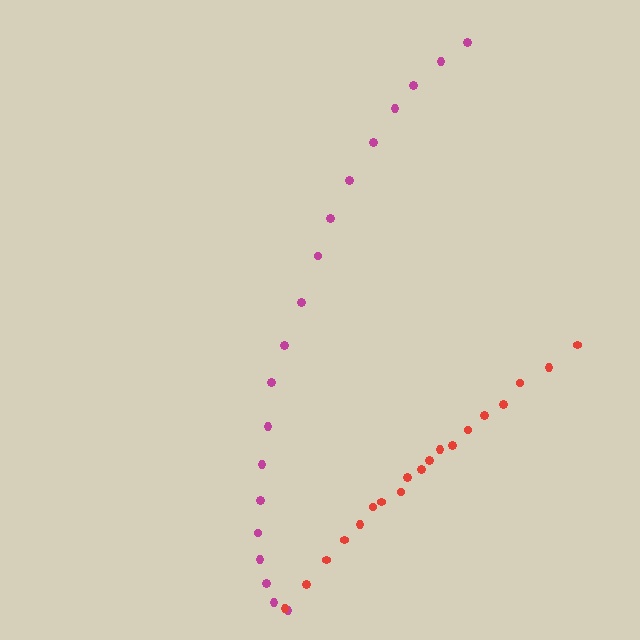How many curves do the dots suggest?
There are 2 distinct paths.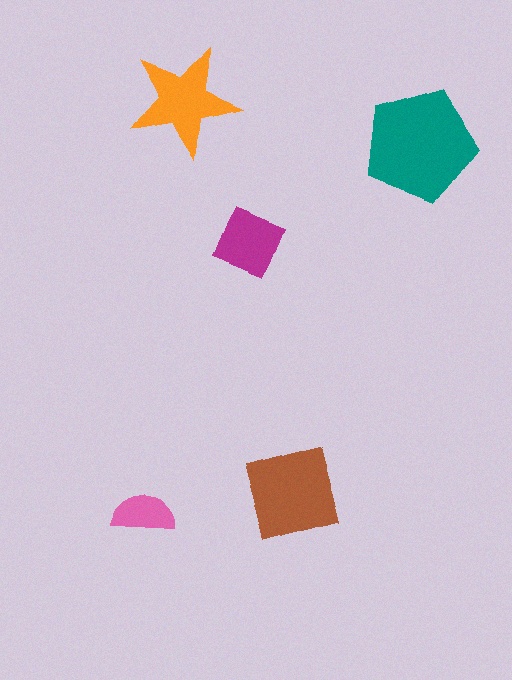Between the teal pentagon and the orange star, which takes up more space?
The teal pentagon.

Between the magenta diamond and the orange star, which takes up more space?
The orange star.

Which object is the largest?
The teal pentagon.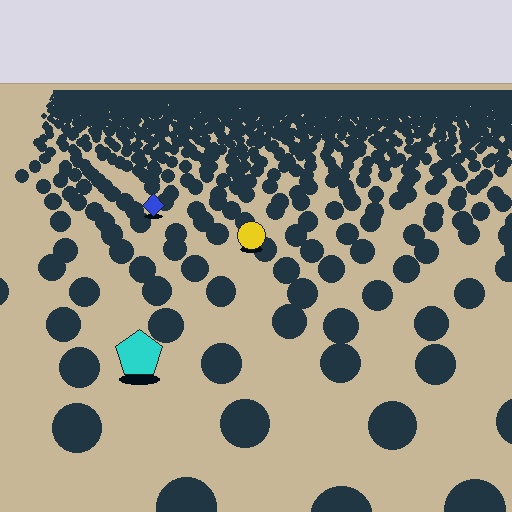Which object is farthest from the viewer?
The blue diamond is farthest from the viewer. It appears smaller and the ground texture around it is denser.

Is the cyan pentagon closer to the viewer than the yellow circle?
Yes. The cyan pentagon is closer — you can tell from the texture gradient: the ground texture is coarser near it.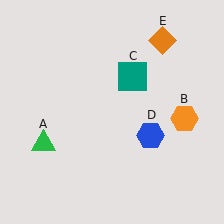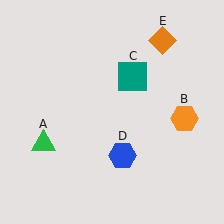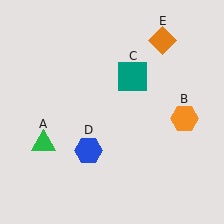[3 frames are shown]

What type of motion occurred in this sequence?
The blue hexagon (object D) rotated clockwise around the center of the scene.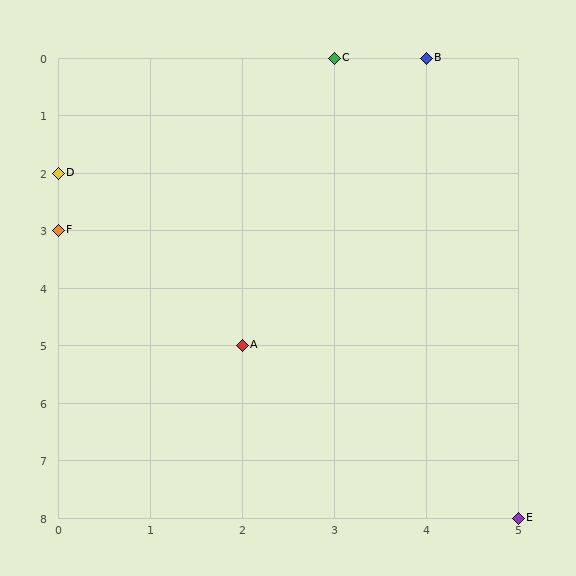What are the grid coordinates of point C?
Point C is at grid coordinates (3, 0).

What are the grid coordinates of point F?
Point F is at grid coordinates (0, 3).